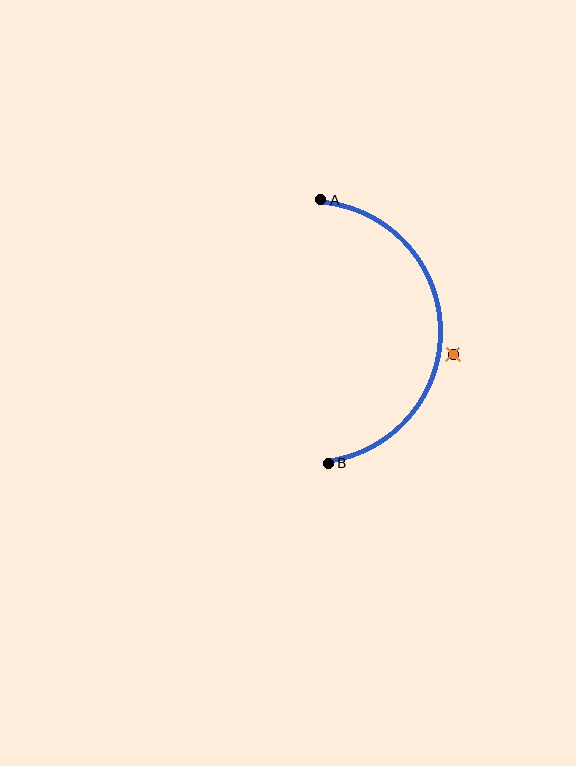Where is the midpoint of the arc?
The arc midpoint is the point on the curve farthest from the straight line joining A and B. It sits to the right of that line.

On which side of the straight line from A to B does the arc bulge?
The arc bulges to the right of the straight line connecting A and B.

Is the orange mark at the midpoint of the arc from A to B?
No — the orange mark does not lie on the arc at all. It sits slightly outside the curve.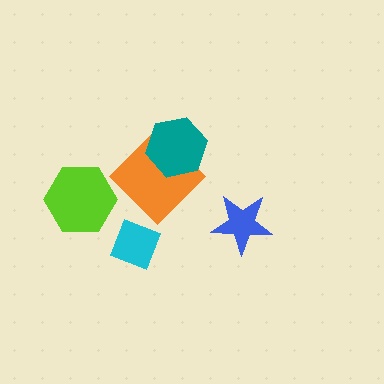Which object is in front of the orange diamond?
The teal hexagon is in front of the orange diamond.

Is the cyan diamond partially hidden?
No, no other shape covers it.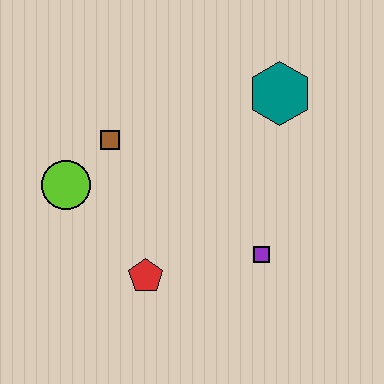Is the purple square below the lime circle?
Yes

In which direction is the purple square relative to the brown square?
The purple square is to the right of the brown square.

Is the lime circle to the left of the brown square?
Yes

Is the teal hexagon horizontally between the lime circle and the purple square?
No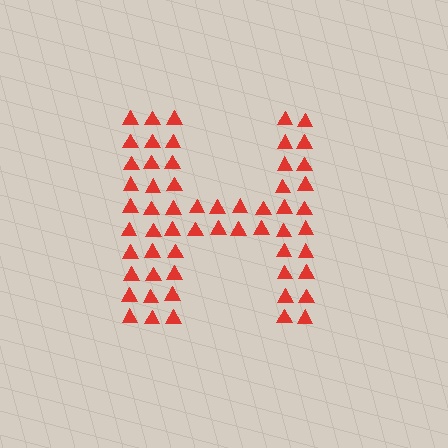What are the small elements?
The small elements are triangles.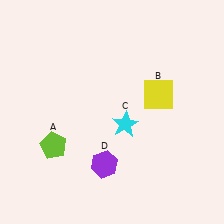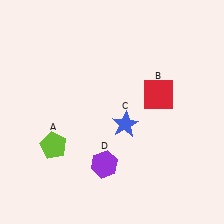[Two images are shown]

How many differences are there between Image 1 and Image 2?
There are 2 differences between the two images.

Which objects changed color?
B changed from yellow to red. C changed from cyan to blue.